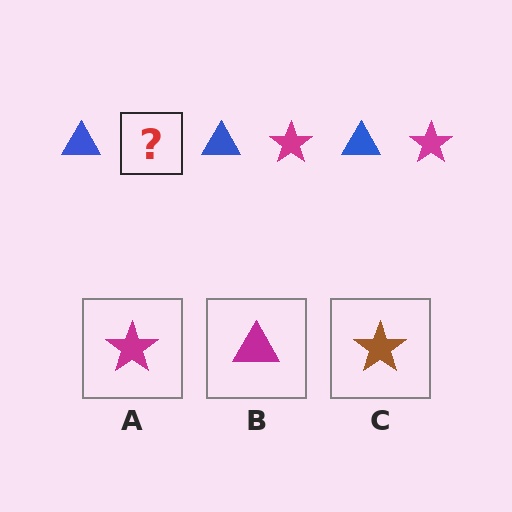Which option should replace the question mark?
Option A.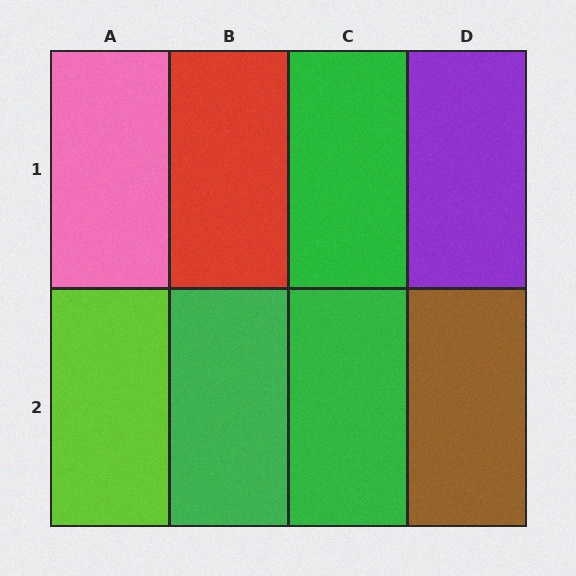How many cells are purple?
1 cell is purple.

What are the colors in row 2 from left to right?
Lime, green, green, brown.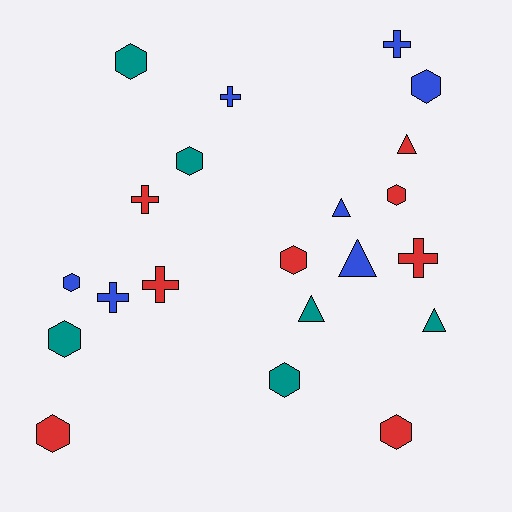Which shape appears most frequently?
Hexagon, with 10 objects.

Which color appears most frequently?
Red, with 8 objects.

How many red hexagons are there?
There are 4 red hexagons.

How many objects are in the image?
There are 21 objects.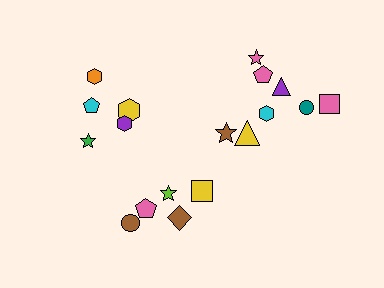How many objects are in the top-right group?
There are 8 objects.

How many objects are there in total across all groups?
There are 18 objects.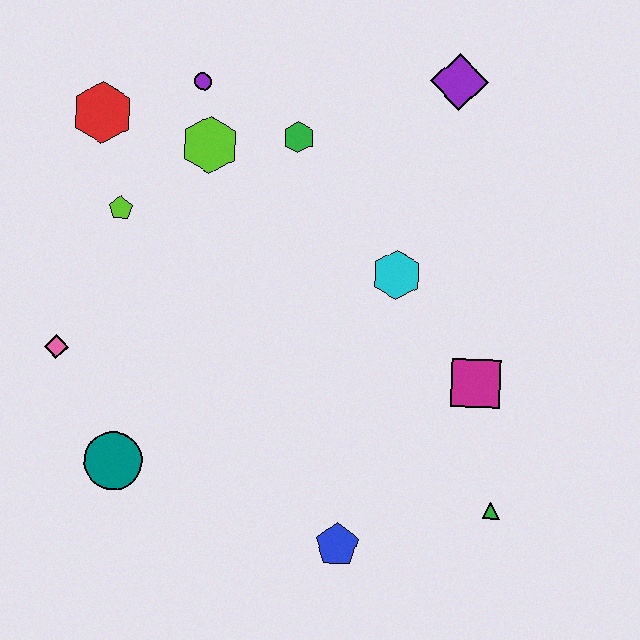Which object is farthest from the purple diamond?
The teal circle is farthest from the purple diamond.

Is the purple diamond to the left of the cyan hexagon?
No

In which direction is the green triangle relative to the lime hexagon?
The green triangle is below the lime hexagon.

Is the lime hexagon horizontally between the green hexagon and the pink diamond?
Yes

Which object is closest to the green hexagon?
The lime hexagon is closest to the green hexagon.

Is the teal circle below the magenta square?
Yes